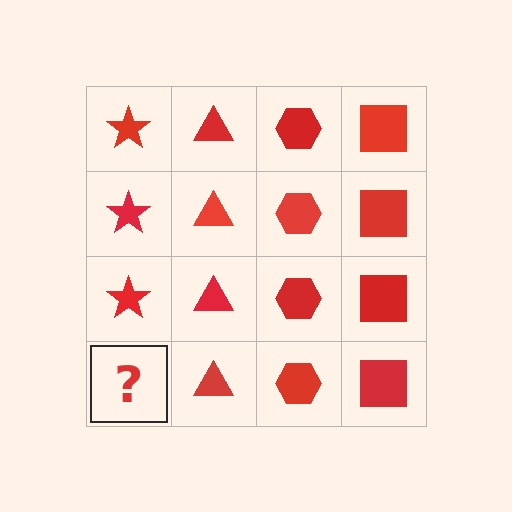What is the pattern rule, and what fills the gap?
The rule is that each column has a consistent shape. The gap should be filled with a red star.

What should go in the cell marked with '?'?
The missing cell should contain a red star.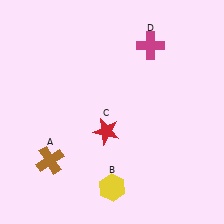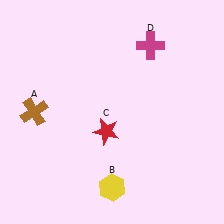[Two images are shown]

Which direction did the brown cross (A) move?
The brown cross (A) moved up.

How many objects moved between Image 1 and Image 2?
1 object moved between the two images.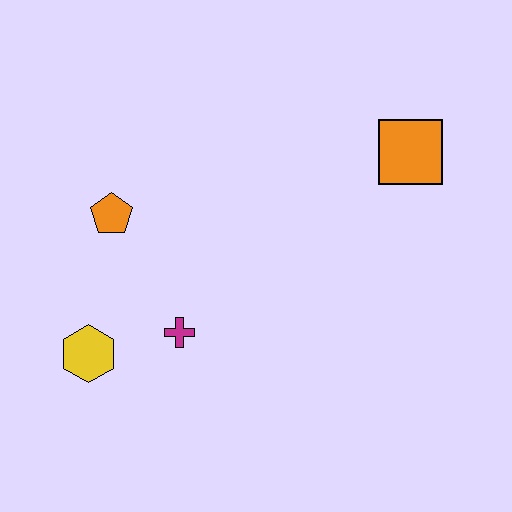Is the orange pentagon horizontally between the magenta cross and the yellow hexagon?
Yes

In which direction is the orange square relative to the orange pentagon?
The orange square is to the right of the orange pentagon.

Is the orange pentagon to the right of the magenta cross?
No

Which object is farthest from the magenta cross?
The orange square is farthest from the magenta cross.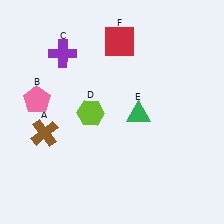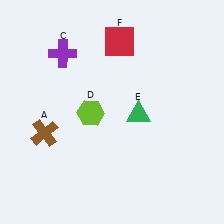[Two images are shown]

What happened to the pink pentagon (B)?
The pink pentagon (B) was removed in Image 2. It was in the top-left area of Image 1.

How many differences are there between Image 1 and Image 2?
There is 1 difference between the two images.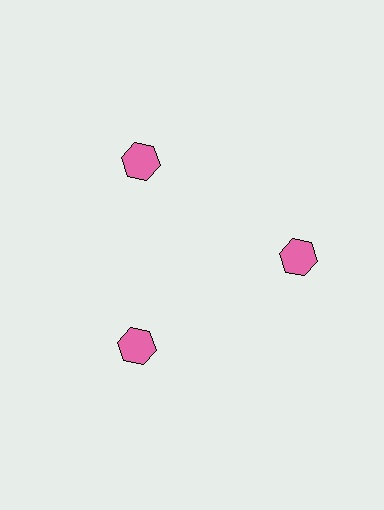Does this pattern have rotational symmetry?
Yes, this pattern has 3-fold rotational symmetry. It looks the same after rotating 120 degrees around the center.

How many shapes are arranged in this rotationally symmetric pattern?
There are 3 shapes, arranged in 3 groups of 1.